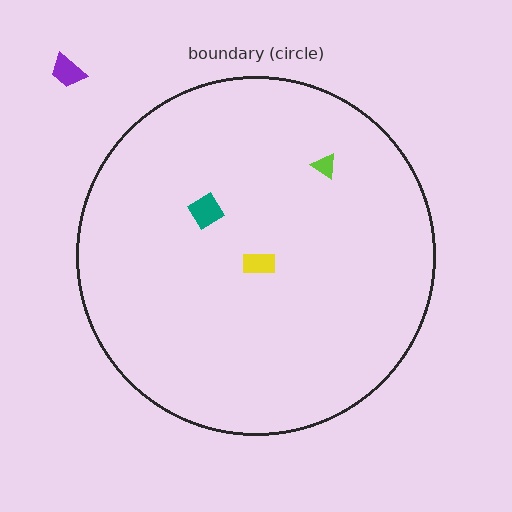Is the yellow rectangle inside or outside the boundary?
Inside.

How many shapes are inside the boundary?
3 inside, 1 outside.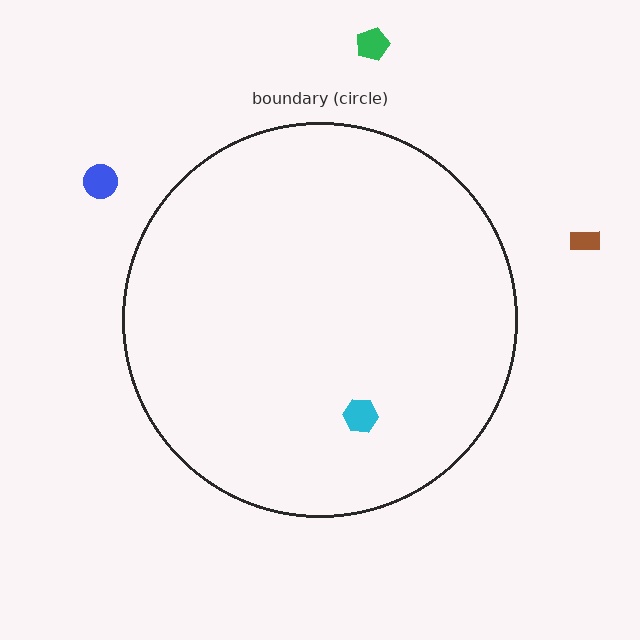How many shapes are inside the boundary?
1 inside, 3 outside.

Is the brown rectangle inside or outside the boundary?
Outside.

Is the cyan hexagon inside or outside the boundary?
Inside.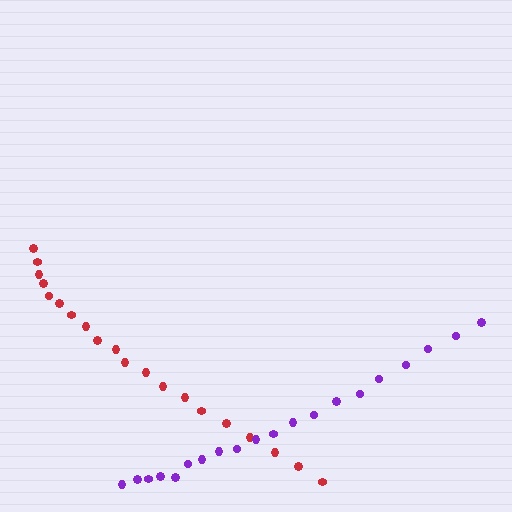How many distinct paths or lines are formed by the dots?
There are 2 distinct paths.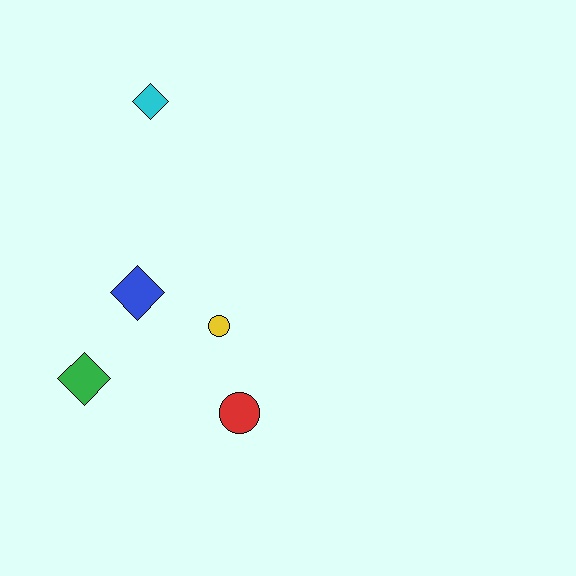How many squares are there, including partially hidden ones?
There are no squares.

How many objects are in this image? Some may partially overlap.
There are 5 objects.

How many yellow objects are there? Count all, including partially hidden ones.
There is 1 yellow object.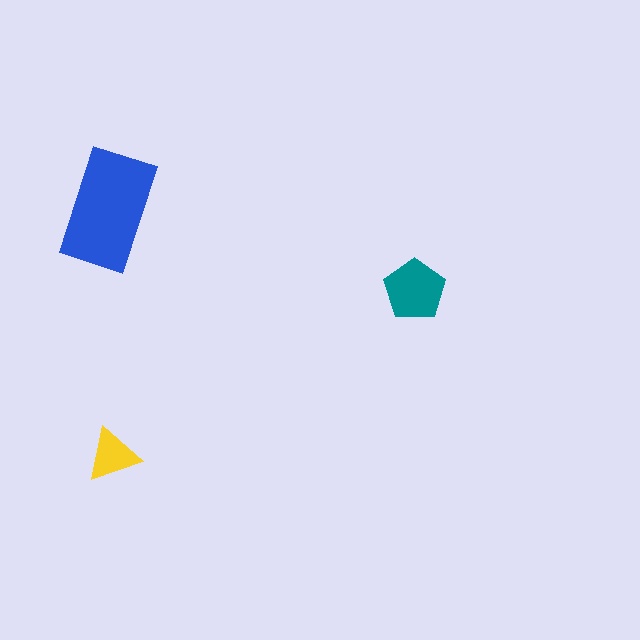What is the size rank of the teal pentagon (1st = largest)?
2nd.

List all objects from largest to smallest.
The blue rectangle, the teal pentagon, the yellow triangle.